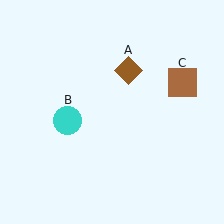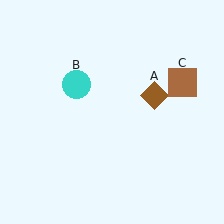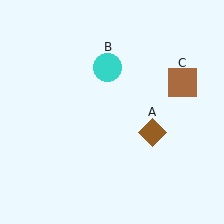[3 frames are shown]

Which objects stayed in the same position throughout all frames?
Brown square (object C) remained stationary.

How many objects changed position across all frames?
2 objects changed position: brown diamond (object A), cyan circle (object B).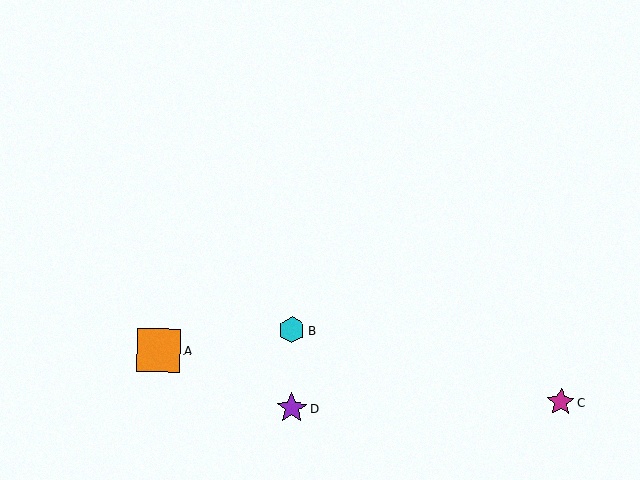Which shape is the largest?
The orange square (labeled A) is the largest.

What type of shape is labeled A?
Shape A is an orange square.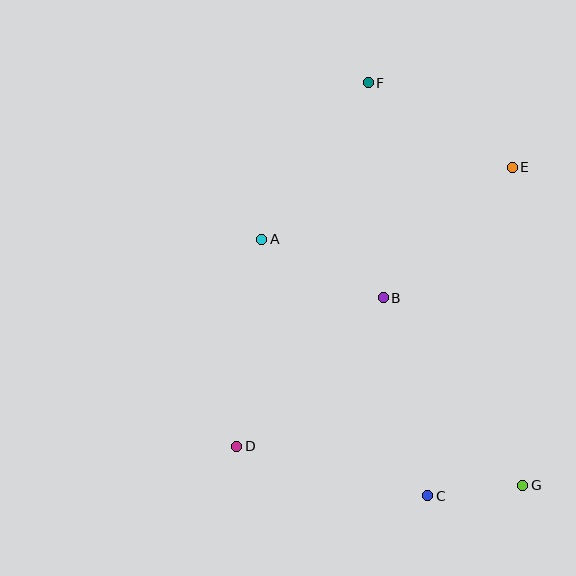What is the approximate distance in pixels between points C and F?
The distance between C and F is approximately 417 pixels.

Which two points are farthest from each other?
Points F and G are farthest from each other.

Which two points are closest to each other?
Points C and G are closest to each other.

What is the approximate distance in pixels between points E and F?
The distance between E and F is approximately 167 pixels.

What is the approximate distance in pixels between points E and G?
The distance between E and G is approximately 318 pixels.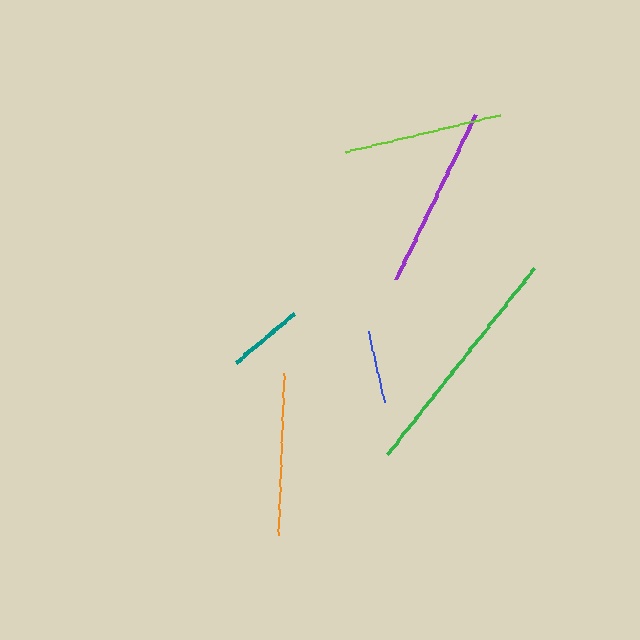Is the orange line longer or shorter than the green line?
The green line is longer than the orange line.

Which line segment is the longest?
The green line is the longest at approximately 236 pixels.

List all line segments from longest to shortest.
From longest to shortest: green, purple, orange, lime, teal, blue.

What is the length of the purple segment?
The purple segment is approximately 183 pixels long.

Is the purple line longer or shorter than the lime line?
The purple line is longer than the lime line.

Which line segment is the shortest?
The blue line is the shortest at approximately 74 pixels.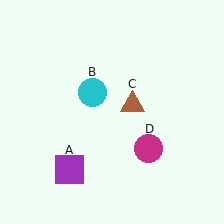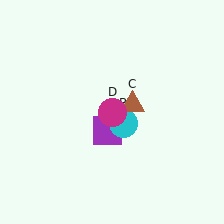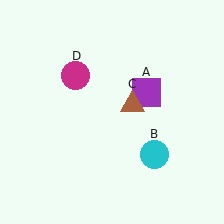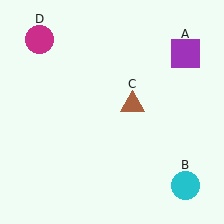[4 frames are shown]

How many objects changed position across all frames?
3 objects changed position: purple square (object A), cyan circle (object B), magenta circle (object D).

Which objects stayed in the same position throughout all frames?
Brown triangle (object C) remained stationary.